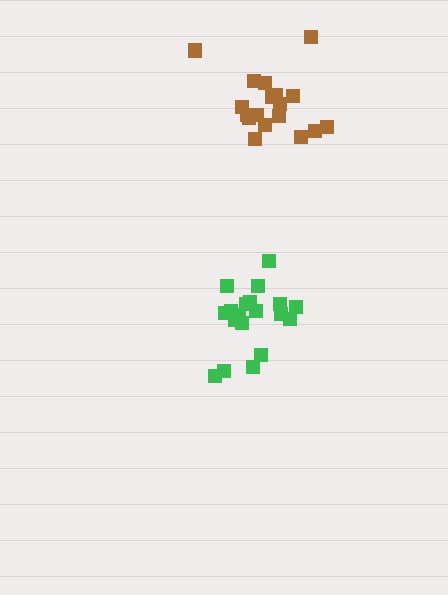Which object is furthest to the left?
The green cluster is leftmost.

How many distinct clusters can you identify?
There are 2 distinct clusters.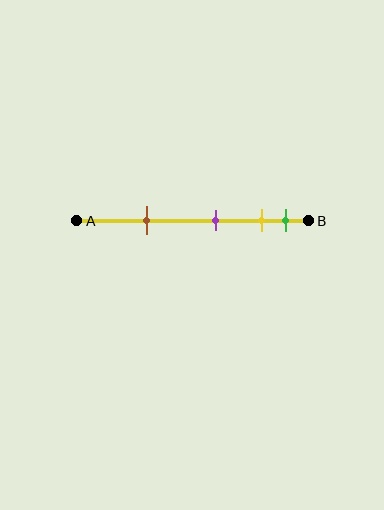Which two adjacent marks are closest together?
The yellow and green marks are the closest adjacent pair.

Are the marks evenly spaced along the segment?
No, the marks are not evenly spaced.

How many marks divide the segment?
There are 4 marks dividing the segment.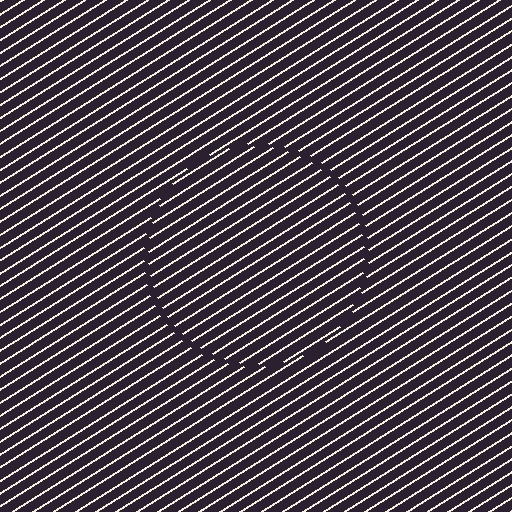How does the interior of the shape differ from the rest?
The interior of the shape contains the same grating, shifted by half a period — the contour is defined by the phase discontinuity where line-ends from the inner and outer gratings abut.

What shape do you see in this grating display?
An illusory circle. The interior of the shape contains the same grating, shifted by half a period — the contour is defined by the phase discontinuity where line-ends from the inner and outer gratings abut.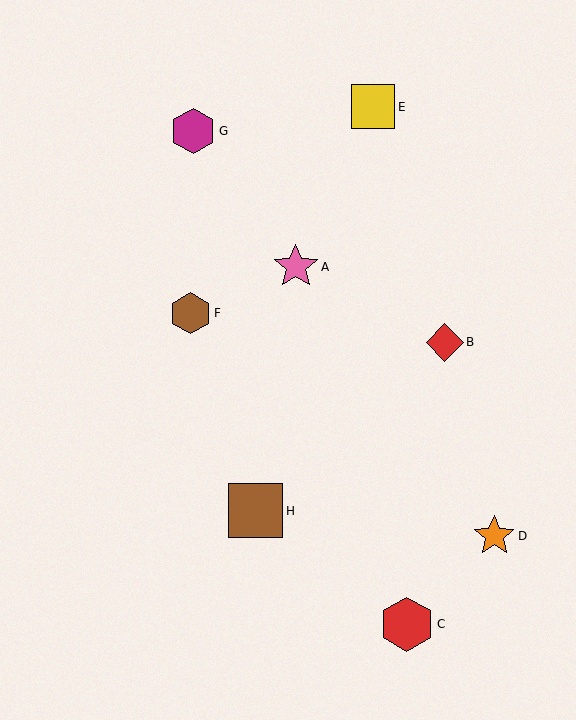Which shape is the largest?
The red hexagon (labeled C) is the largest.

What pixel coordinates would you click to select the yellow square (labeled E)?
Click at (373, 107) to select the yellow square E.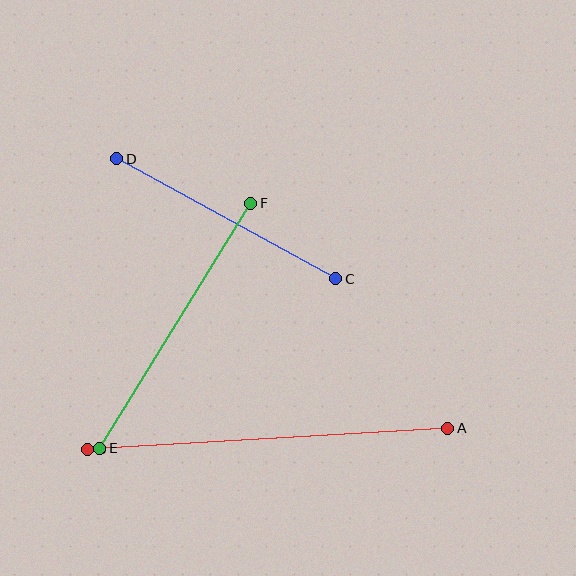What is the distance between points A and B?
The distance is approximately 361 pixels.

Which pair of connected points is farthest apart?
Points A and B are farthest apart.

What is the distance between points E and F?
The distance is approximately 288 pixels.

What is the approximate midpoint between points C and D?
The midpoint is at approximately (226, 219) pixels.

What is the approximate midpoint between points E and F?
The midpoint is at approximately (175, 326) pixels.